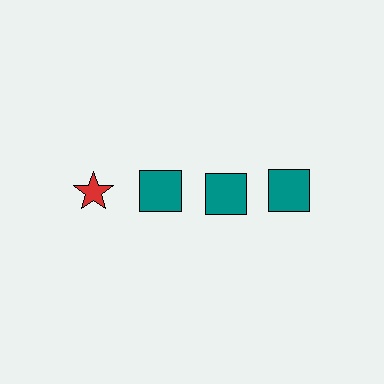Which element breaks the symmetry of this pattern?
The red star in the top row, leftmost column breaks the symmetry. All other shapes are teal squares.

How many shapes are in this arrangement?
There are 4 shapes arranged in a grid pattern.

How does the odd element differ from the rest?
It differs in both color (red instead of teal) and shape (star instead of square).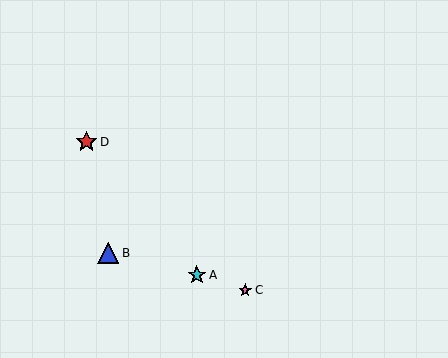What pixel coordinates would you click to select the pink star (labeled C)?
Click at (245, 290) to select the pink star C.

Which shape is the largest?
The red star (labeled D) is the largest.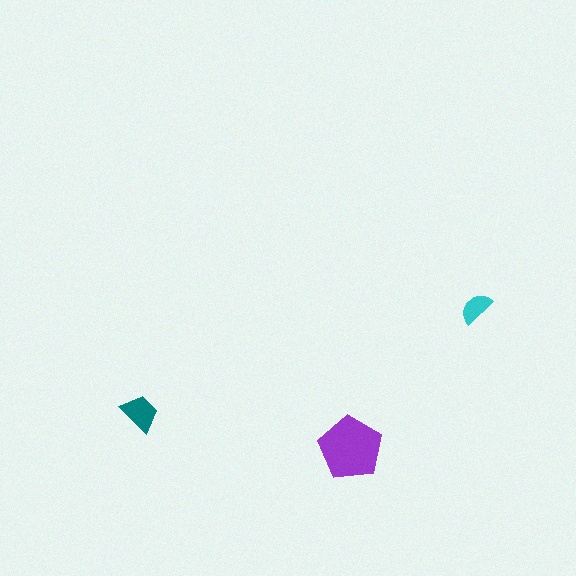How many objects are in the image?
There are 3 objects in the image.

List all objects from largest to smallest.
The purple pentagon, the teal trapezoid, the cyan semicircle.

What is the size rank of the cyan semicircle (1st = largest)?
3rd.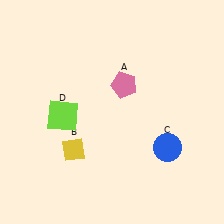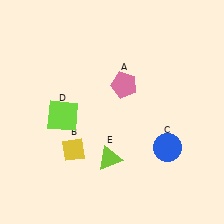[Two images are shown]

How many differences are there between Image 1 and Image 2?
There is 1 difference between the two images.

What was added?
A lime triangle (E) was added in Image 2.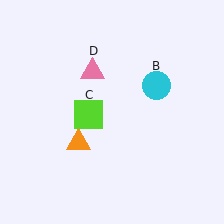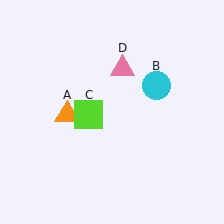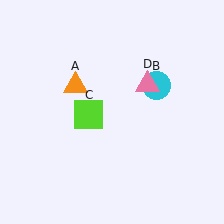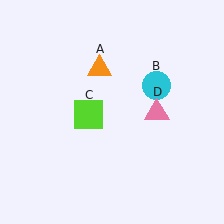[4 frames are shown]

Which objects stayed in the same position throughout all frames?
Cyan circle (object B) and lime square (object C) remained stationary.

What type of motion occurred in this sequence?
The orange triangle (object A), pink triangle (object D) rotated clockwise around the center of the scene.